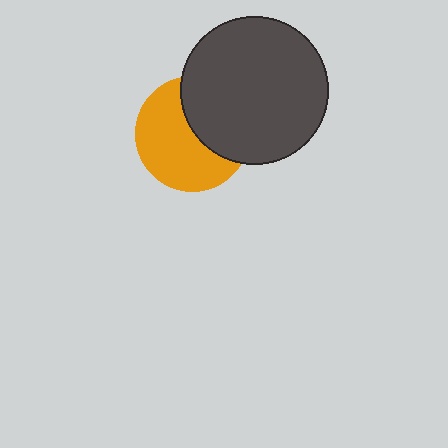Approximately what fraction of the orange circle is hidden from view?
Roughly 40% of the orange circle is hidden behind the dark gray circle.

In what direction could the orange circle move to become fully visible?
The orange circle could move left. That would shift it out from behind the dark gray circle entirely.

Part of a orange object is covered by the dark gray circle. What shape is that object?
It is a circle.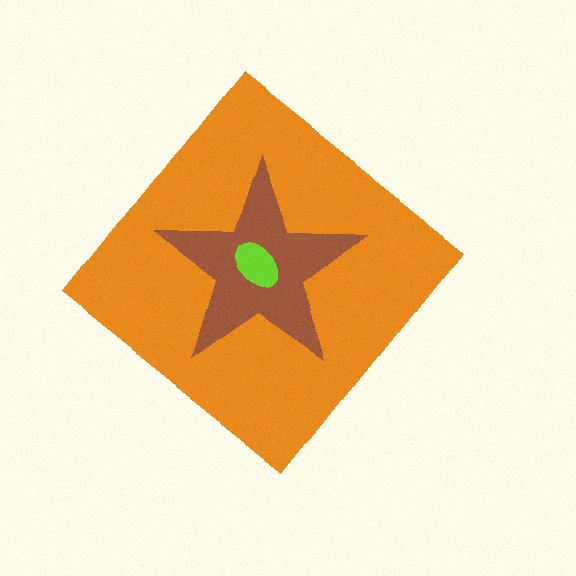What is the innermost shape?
The lime ellipse.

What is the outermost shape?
The orange diamond.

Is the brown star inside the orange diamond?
Yes.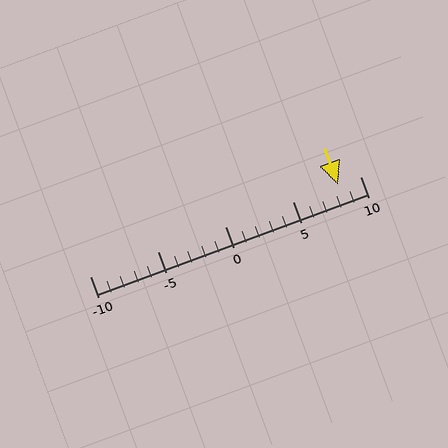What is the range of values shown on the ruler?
The ruler shows values from -10 to 10.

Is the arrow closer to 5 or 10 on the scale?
The arrow is closer to 10.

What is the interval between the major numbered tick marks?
The major tick marks are spaced 5 units apart.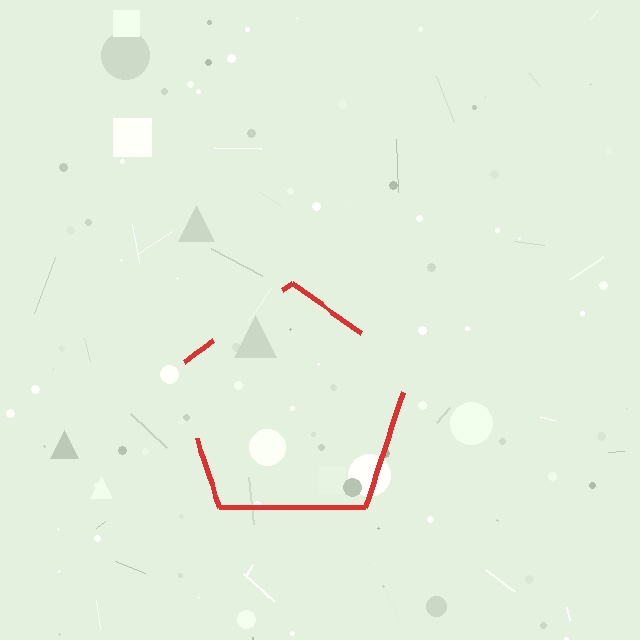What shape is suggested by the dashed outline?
The dashed outline suggests a pentagon.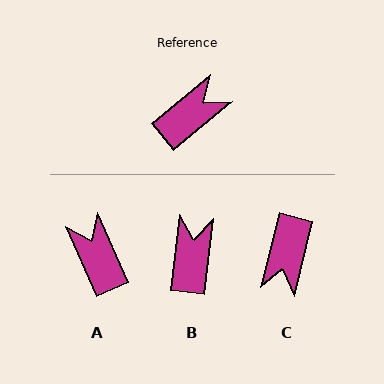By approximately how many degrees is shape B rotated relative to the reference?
Approximately 43 degrees counter-clockwise.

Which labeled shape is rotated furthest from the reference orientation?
C, about 144 degrees away.